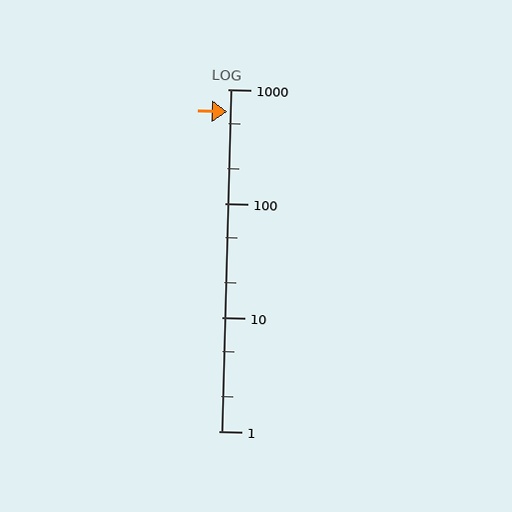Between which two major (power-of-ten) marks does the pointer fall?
The pointer is between 100 and 1000.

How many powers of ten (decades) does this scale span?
The scale spans 3 decades, from 1 to 1000.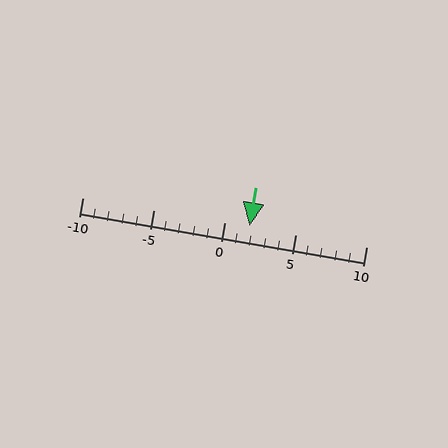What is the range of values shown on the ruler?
The ruler shows values from -10 to 10.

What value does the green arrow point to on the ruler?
The green arrow points to approximately 2.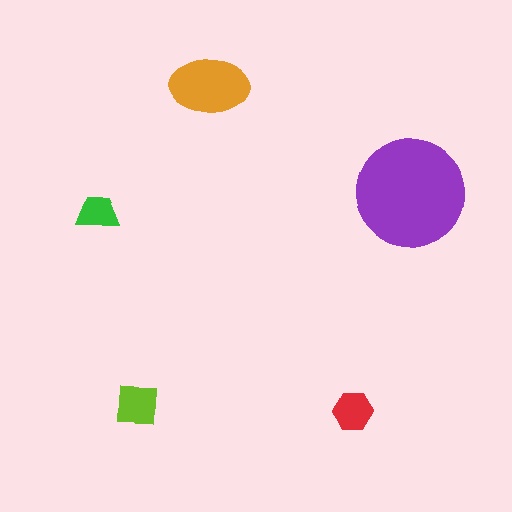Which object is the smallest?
The green trapezoid.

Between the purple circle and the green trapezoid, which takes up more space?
The purple circle.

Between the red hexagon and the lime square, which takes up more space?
The lime square.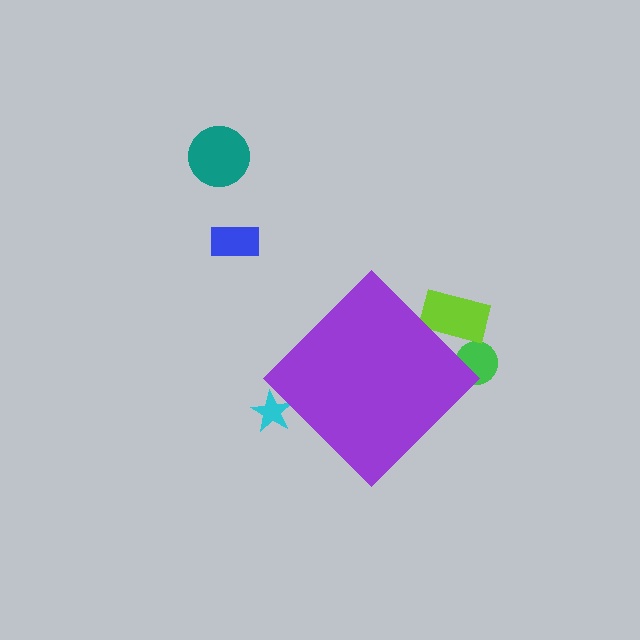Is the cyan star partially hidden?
Yes, the cyan star is partially hidden behind the purple diamond.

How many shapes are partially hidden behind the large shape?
3 shapes are partially hidden.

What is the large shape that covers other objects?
A purple diamond.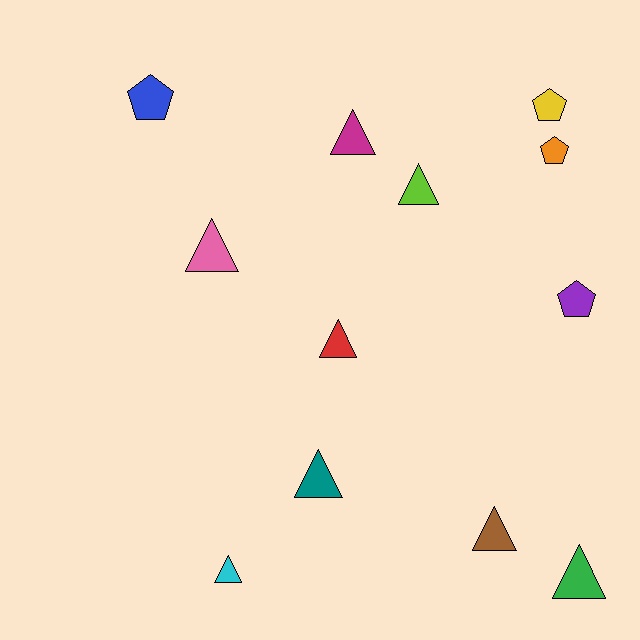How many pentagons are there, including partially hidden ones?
There are 4 pentagons.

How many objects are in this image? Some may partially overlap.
There are 12 objects.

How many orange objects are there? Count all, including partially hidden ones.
There is 1 orange object.